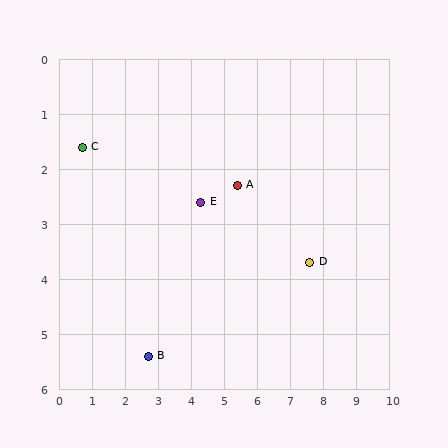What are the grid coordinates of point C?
Point C is at approximately (0.7, 1.6).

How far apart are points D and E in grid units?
Points D and E are about 3.5 grid units apart.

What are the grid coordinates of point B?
Point B is at approximately (2.7, 5.4).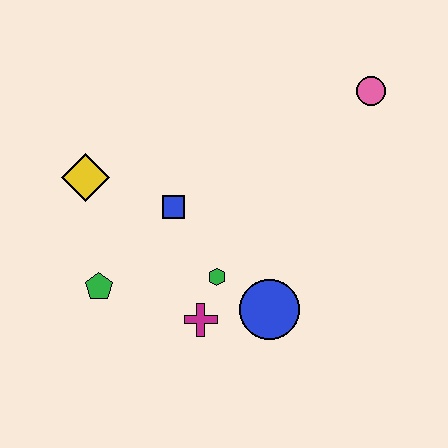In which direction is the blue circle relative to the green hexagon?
The blue circle is to the right of the green hexagon.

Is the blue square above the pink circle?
No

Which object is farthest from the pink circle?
The green pentagon is farthest from the pink circle.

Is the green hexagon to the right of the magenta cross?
Yes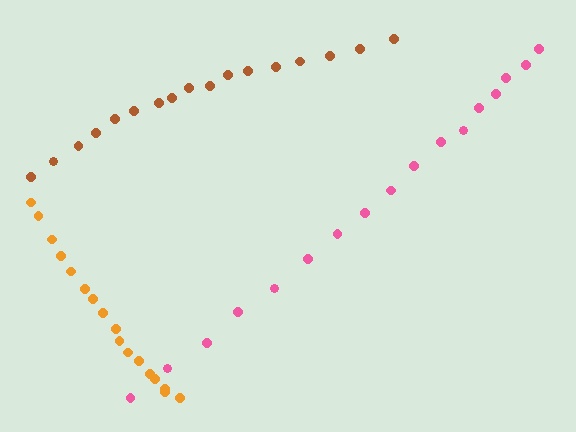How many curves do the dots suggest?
There are 3 distinct paths.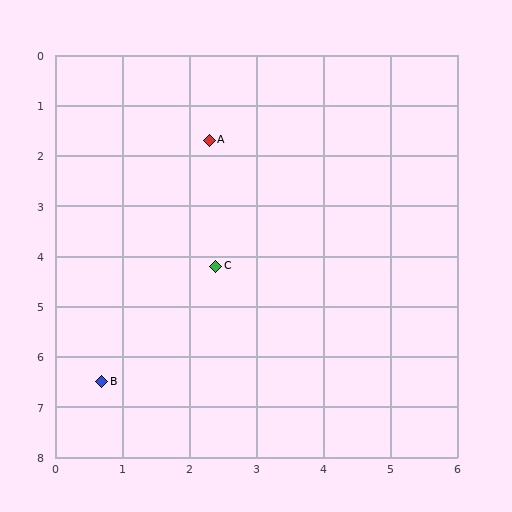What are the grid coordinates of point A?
Point A is at approximately (2.3, 1.7).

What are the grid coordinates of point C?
Point C is at approximately (2.4, 4.2).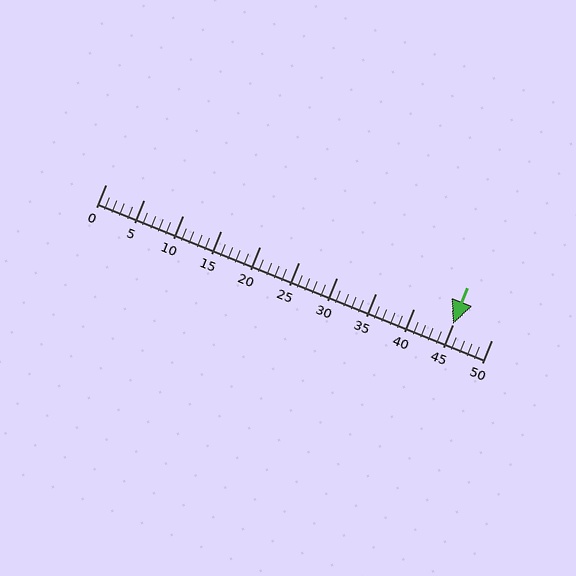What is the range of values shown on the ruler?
The ruler shows values from 0 to 50.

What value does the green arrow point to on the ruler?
The green arrow points to approximately 45.